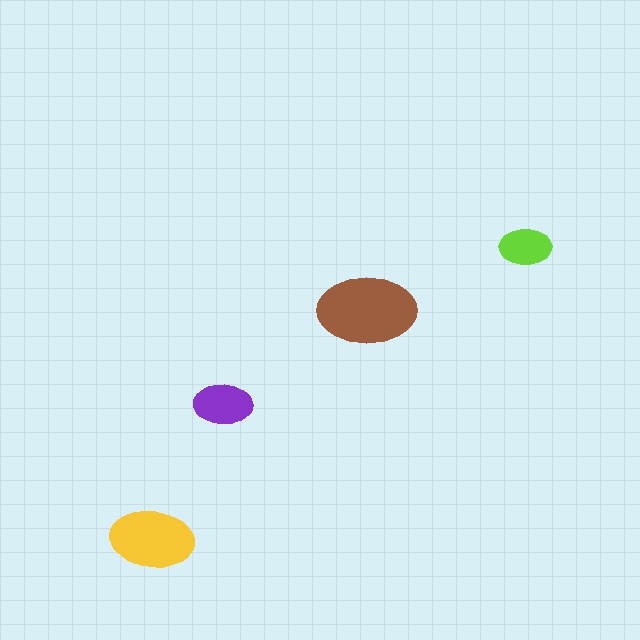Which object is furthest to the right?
The lime ellipse is rightmost.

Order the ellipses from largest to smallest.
the brown one, the yellow one, the purple one, the lime one.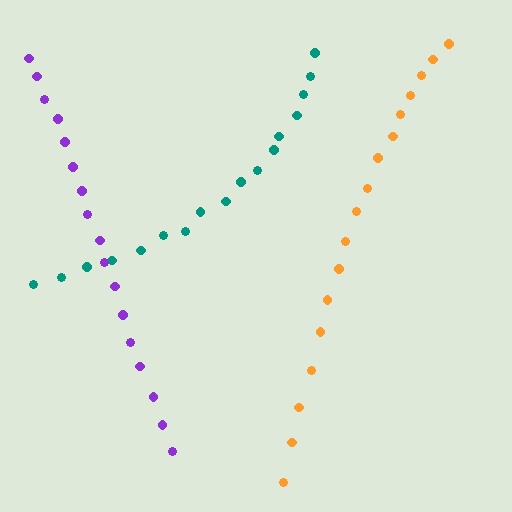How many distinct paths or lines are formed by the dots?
There are 3 distinct paths.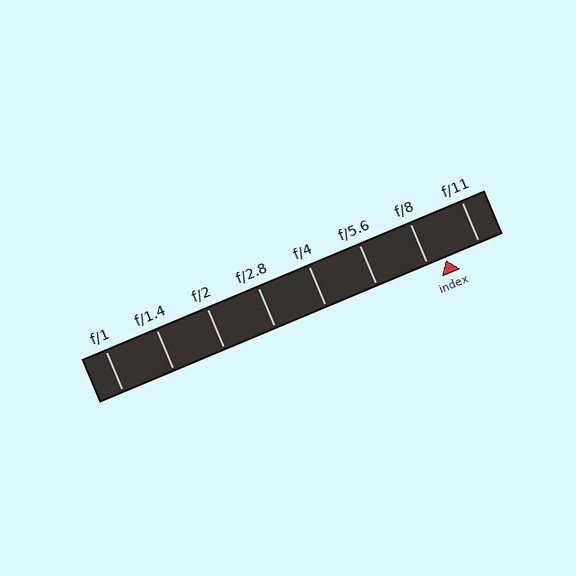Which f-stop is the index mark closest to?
The index mark is closest to f/8.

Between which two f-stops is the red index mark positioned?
The index mark is between f/8 and f/11.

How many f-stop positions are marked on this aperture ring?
There are 8 f-stop positions marked.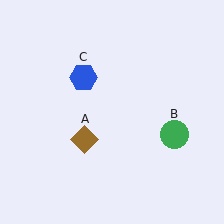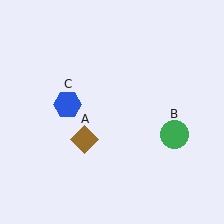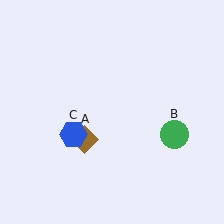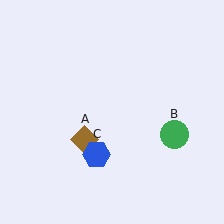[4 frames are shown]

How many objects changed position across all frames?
1 object changed position: blue hexagon (object C).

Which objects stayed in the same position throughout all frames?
Brown diamond (object A) and green circle (object B) remained stationary.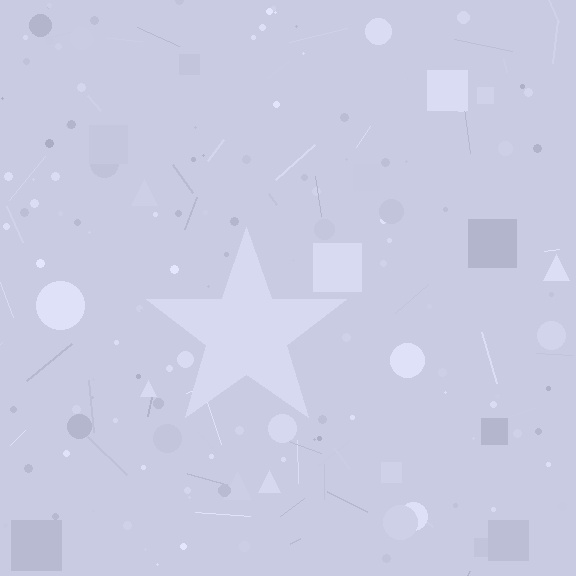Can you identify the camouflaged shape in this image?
The camouflaged shape is a star.